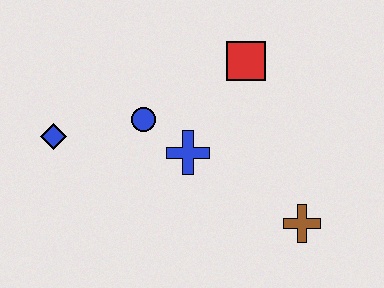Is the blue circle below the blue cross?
No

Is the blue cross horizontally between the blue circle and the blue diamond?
No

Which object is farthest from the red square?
The blue diamond is farthest from the red square.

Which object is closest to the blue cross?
The blue circle is closest to the blue cross.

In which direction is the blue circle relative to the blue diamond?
The blue circle is to the right of the blue diamond.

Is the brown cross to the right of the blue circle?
Yes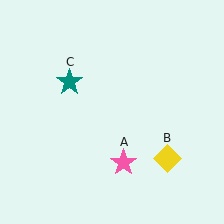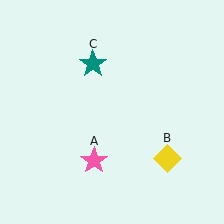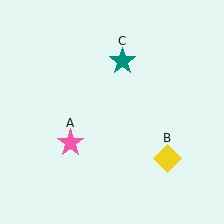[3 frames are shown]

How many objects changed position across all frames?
2 objects changed position: pink star (object A), teal star (object C).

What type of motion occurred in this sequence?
The pink star (object A), teal star (object C) rotated clockwise around the center of the scene.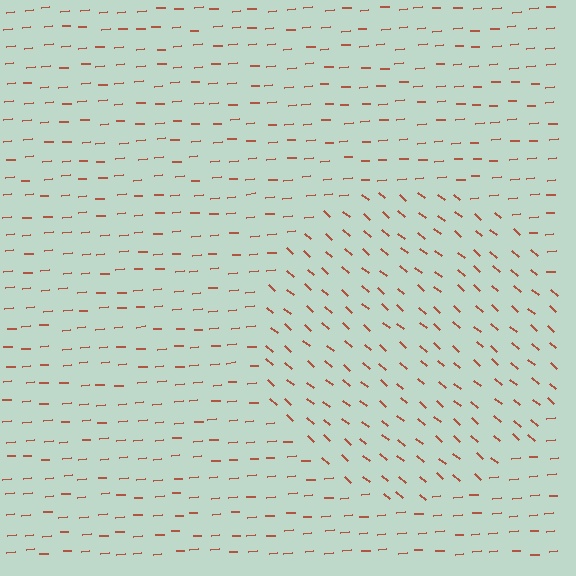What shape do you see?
I see a circle.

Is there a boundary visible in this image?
Yes, there is a texture boundary formed by a change in line orientation.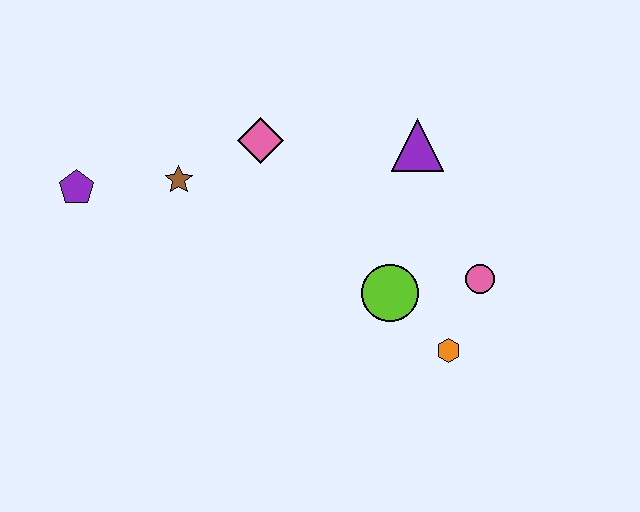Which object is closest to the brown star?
The pink diamond is closest to the brown star.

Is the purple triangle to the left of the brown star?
No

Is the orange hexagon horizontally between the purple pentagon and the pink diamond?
No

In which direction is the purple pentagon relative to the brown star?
The purple pentagon is to the left of the brown star.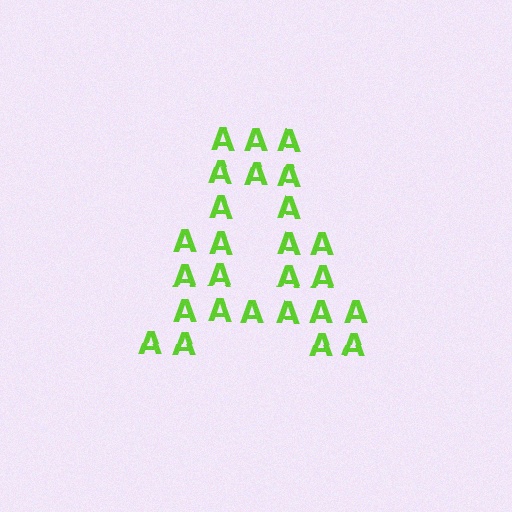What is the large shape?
The large shape is the letter A.